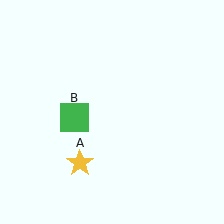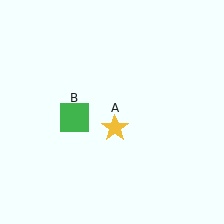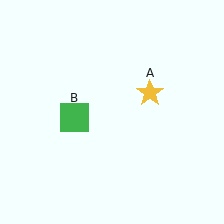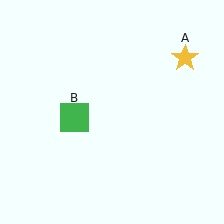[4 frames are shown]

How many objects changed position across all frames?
1 object changed position: yellow star (object A).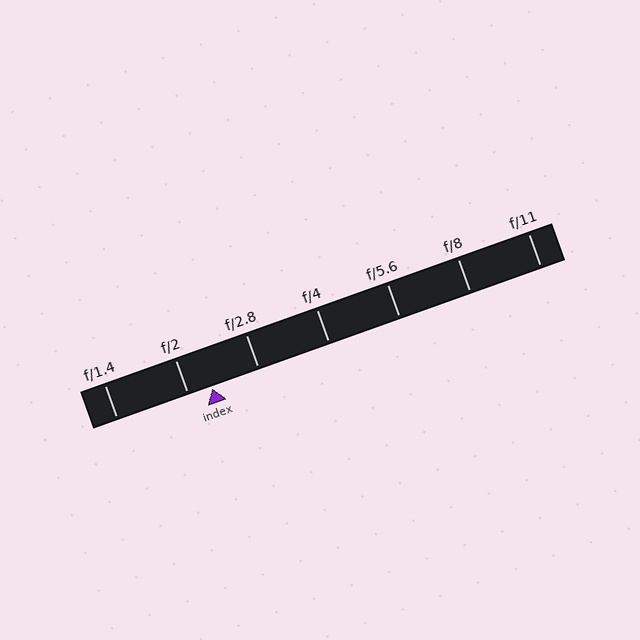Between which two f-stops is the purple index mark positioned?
The index mark is between f/2 and f/2.8.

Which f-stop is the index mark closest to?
The index mark is closest to f/2.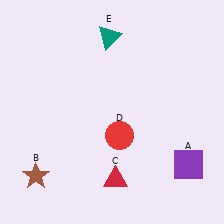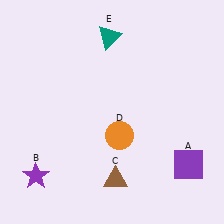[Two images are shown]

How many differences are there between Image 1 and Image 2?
There are 3 differences between the two images.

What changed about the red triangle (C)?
In Image 1, C is red. In Image 2, it changed to brown.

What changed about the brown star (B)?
In Image 1, B is brown. In Image 2, it changed to purple.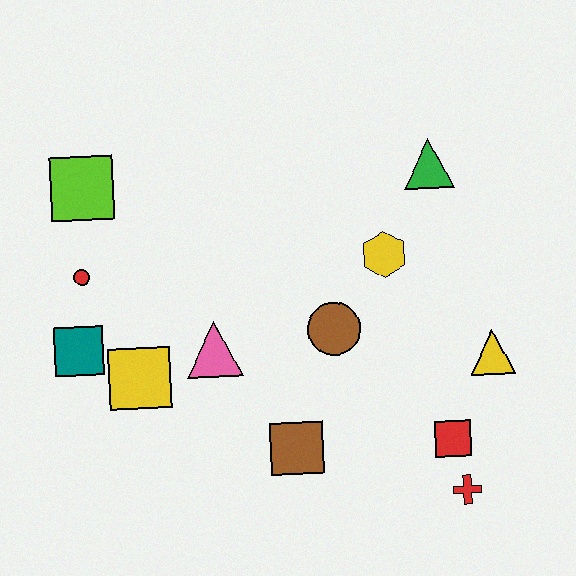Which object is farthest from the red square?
The lime square is farthest from the red square.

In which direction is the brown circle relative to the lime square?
The brown circle is to the right of the lime square.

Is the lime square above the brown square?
Yes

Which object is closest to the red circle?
The teal square is closest to the red circle.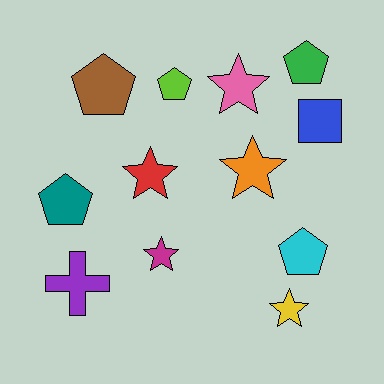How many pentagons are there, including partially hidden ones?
There are 5 pentagons.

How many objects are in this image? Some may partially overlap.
There are 12 objects.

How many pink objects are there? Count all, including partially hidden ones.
There is 1 pink object.